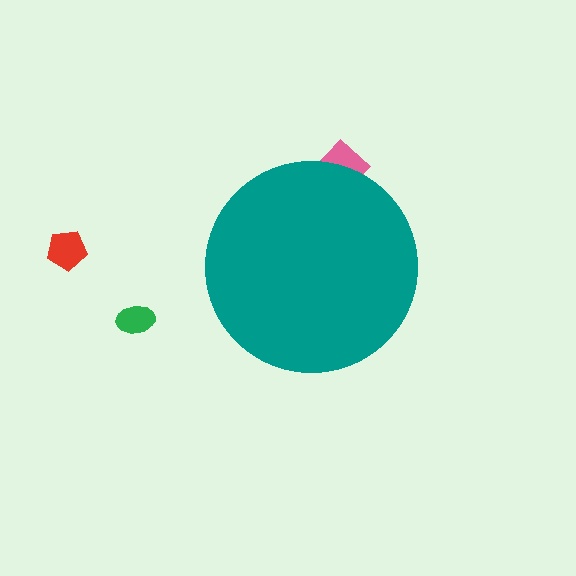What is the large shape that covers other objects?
A teal circle.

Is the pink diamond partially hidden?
Yes, the pink diamond is partially hidden behind the teal circle.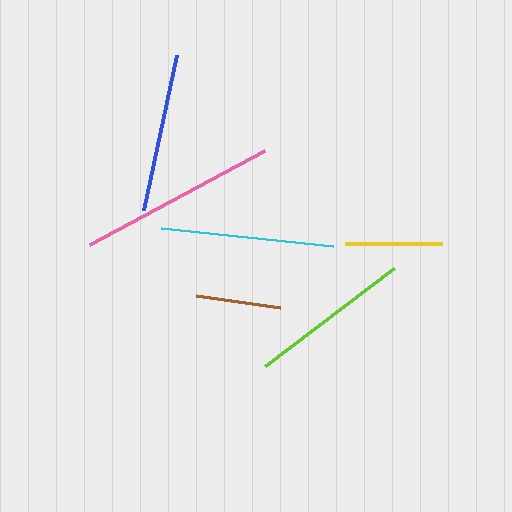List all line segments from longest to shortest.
From longest to shortest: pink, cyan, lime, blue, yellow, brown.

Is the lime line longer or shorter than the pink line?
The pink line is longer than the lime line.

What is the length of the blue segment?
The blue segment is approximately 159 pixels long.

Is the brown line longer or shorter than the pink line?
The pink line is longer than the brown line.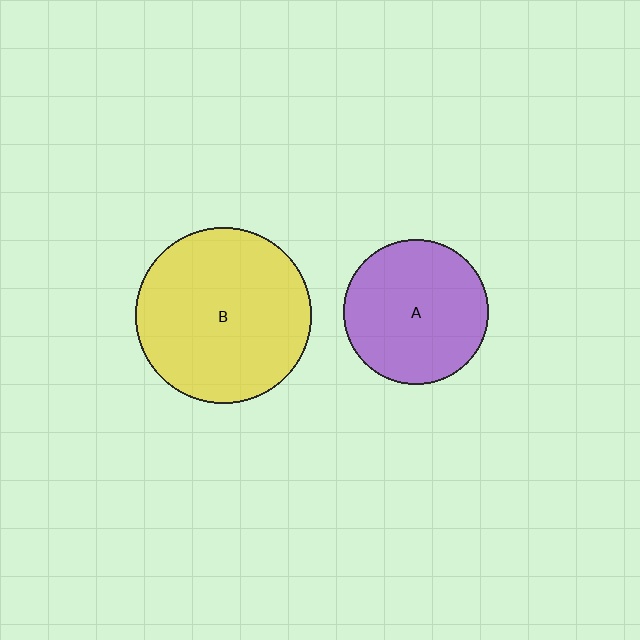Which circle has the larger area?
Circle B (yellow).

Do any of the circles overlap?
No, none of the circles overlap.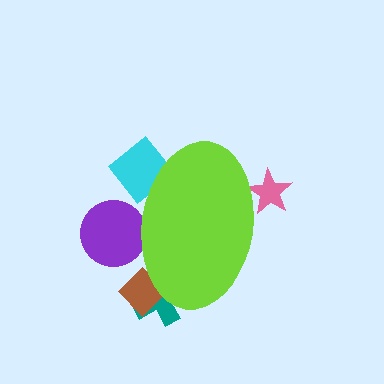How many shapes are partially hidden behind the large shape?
5 shapes are partially hidden.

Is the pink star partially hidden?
Yes, the pink star is partially hidden behind the lime ellipse.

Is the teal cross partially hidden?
Yes, the teal cross is partially hidden behind the lime ellipse.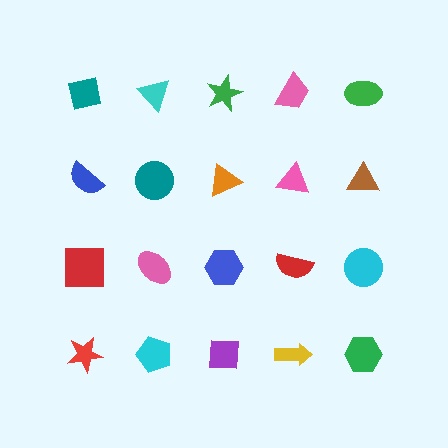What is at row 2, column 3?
An orange triangle.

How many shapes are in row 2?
5 shapes.